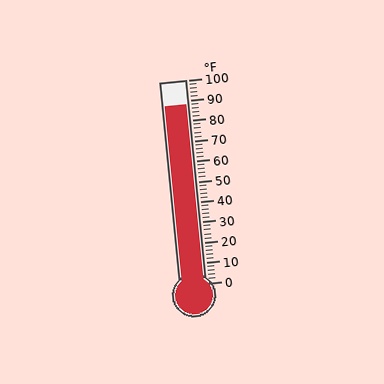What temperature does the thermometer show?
The thermometer shows approximately 88°F.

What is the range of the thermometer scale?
The thermometer scale ranges from 0°F to 100°F.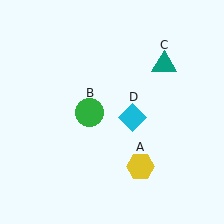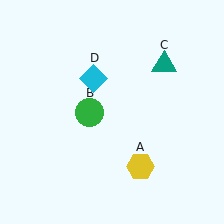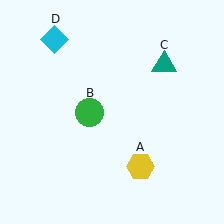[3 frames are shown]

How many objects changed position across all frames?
1 object changed position: cyan diamond (object D).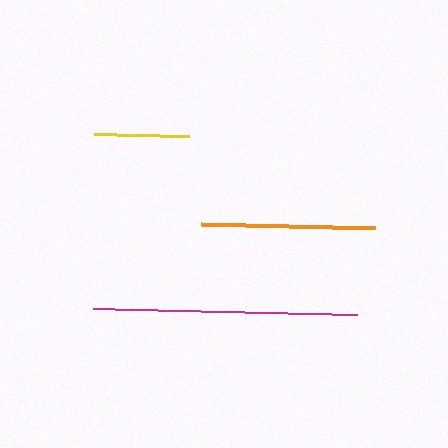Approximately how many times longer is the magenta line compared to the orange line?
The magenta line is approximately 1.5 times the length of the orange line.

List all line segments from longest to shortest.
From longest to shortest: magenta, orange, yellow.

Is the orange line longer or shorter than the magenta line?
The magenta line is longer than the orange line.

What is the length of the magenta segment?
The magenta segment is approximately 264 pixels long.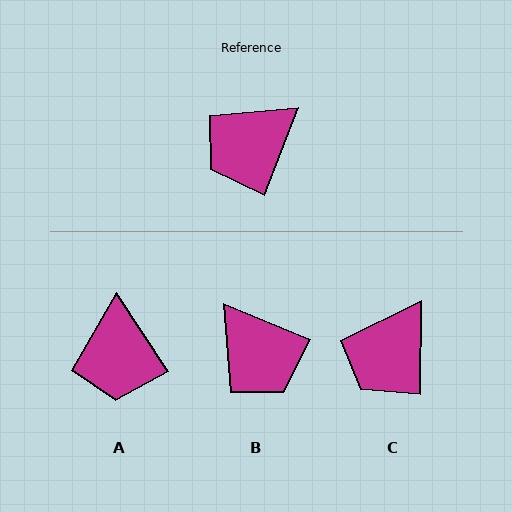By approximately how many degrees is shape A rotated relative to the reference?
Approximately 55 degrees counter-clockwise.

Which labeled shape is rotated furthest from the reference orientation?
B, about 89 degrees away.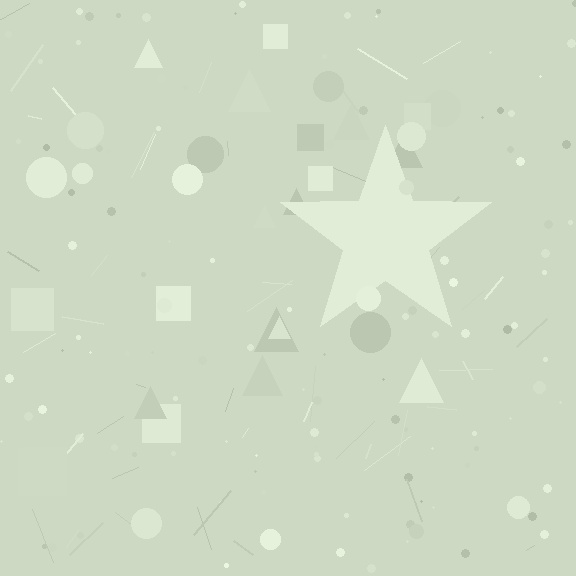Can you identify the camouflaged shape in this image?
The camouflaged shape is a star.